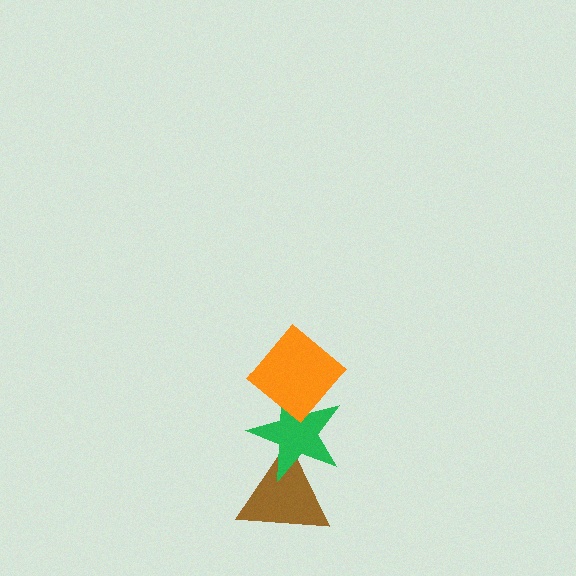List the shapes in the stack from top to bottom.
From top to bottom: the orange diamond, the green star, the brown triangle.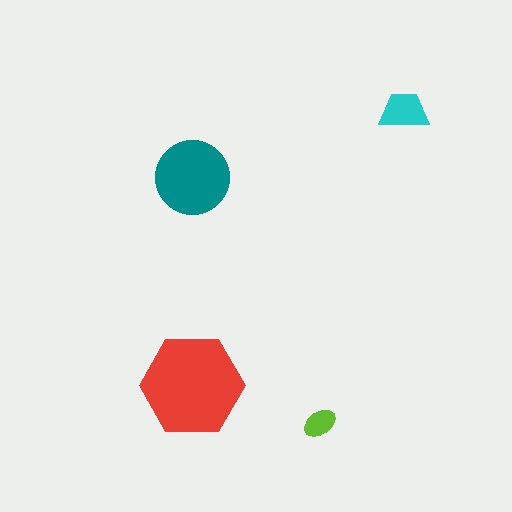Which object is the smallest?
The lime ellipse.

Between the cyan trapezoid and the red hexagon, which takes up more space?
The red hexagon.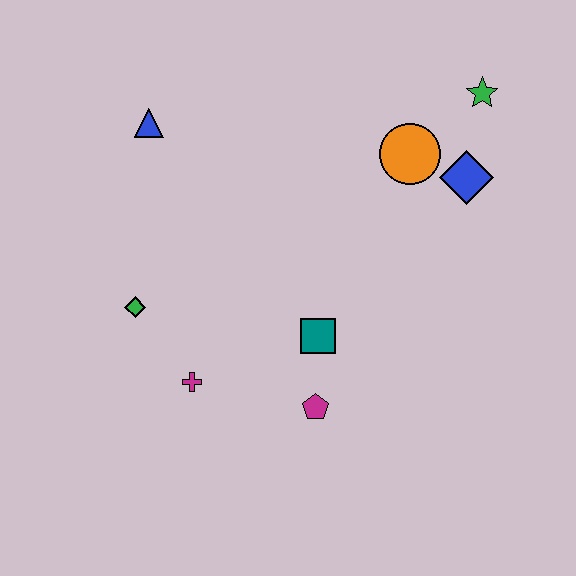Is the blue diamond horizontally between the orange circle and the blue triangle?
No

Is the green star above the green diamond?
Yes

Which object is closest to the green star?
The blue diamond is closest to the green star.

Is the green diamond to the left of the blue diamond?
Yes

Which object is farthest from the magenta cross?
The green star is farthest from the magenta cross.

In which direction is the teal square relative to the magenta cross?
The teal square is to the right of the magenta cross.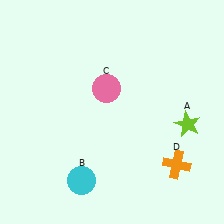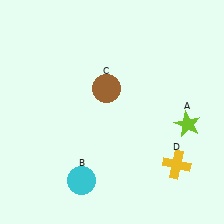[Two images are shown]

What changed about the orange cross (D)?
In Image 1, D is orange. In Image 2, it changed to yellow.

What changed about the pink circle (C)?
In Image 1, C is pink. In Image 2, it changed to brown.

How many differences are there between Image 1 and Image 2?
There are 2 differences between the two images.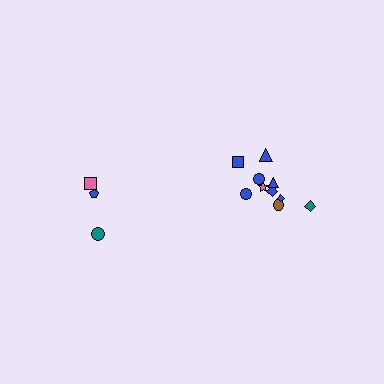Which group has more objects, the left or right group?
The right group.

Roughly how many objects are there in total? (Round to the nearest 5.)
Roughly 15 objects in total.